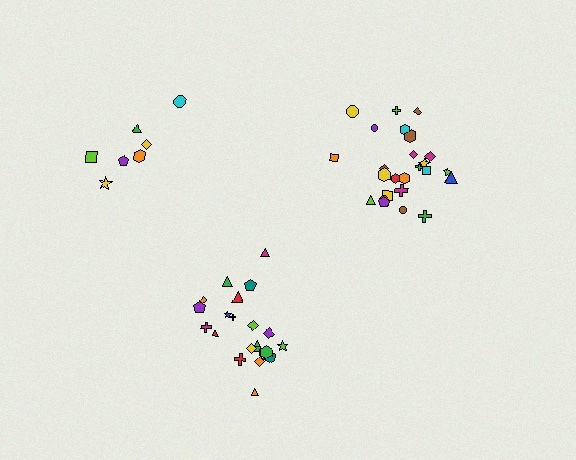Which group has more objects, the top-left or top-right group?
The top-right group.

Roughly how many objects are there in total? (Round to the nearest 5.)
Roughly 55 objects in total.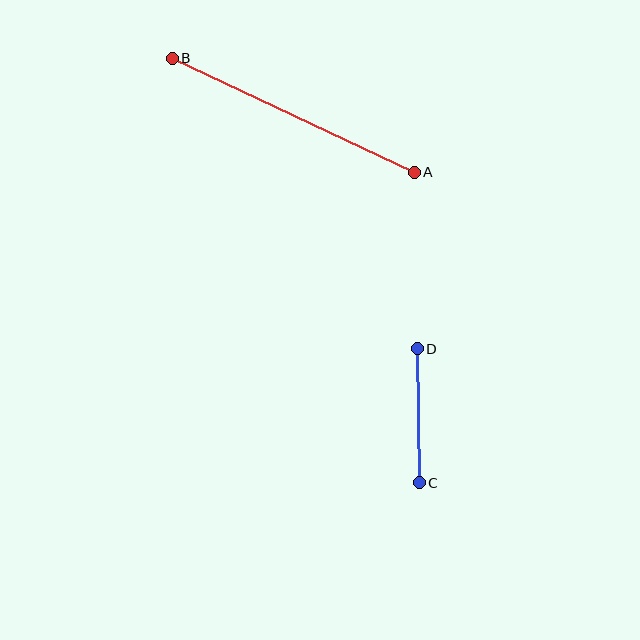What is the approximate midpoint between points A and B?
The midpoint is at approximately (293, 115) pixels.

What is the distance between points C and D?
The distance is approximately 134 pixels.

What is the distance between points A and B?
The distance is approximately 268 pixels.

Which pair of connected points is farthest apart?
Points A and B are farthest apart.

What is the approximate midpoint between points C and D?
The midpoint is at approximately (418, 416) pixels.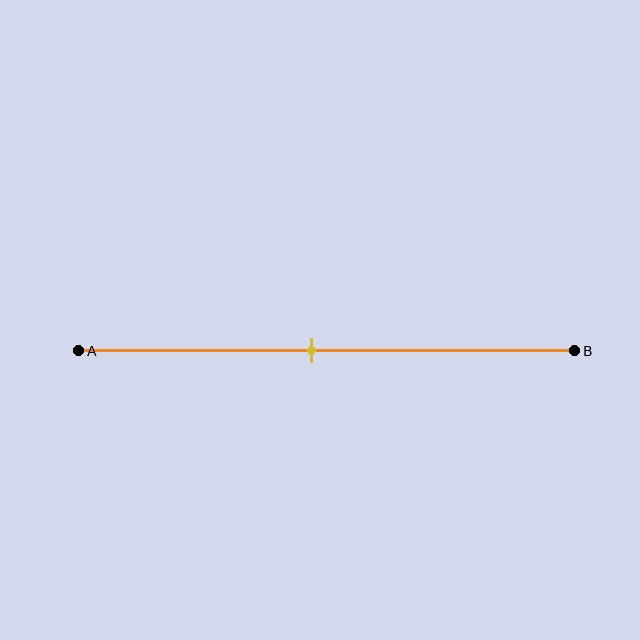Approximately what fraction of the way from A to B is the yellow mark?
The yellow mark is approximately 45% of the way from A to B.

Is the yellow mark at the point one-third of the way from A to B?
No, the mark is at about 45% from A, not at the 33% one-third point.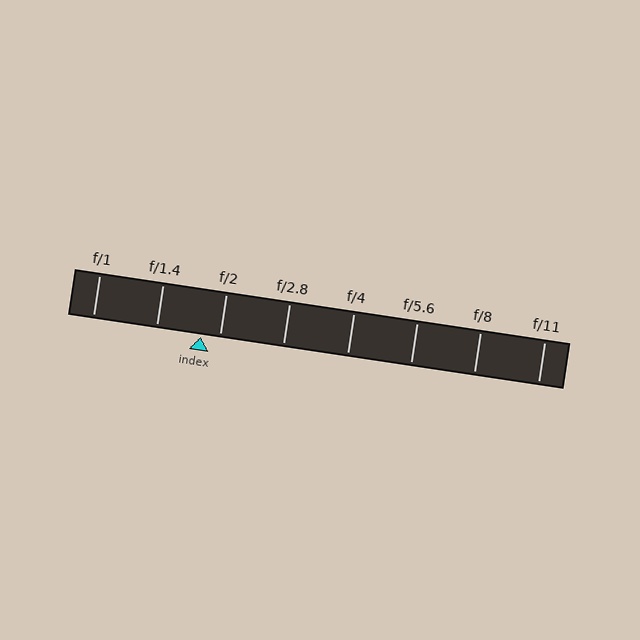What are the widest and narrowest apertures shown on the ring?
The widest aperture shown is f/1 and the narrowest is f/11.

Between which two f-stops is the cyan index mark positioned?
The index mark is between f/1.4 and f/2.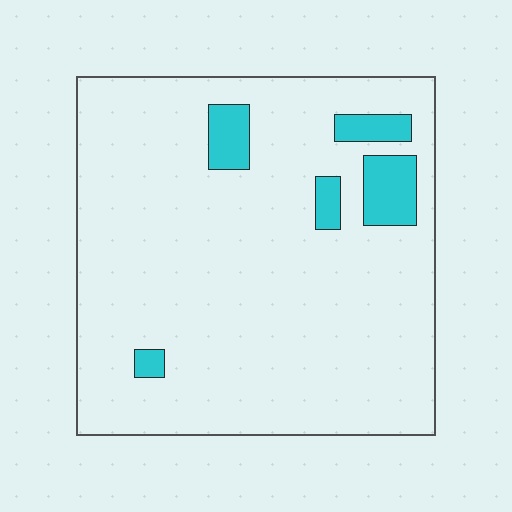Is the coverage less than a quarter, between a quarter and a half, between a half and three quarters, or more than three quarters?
Less than a quarter.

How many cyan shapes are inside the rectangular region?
5.